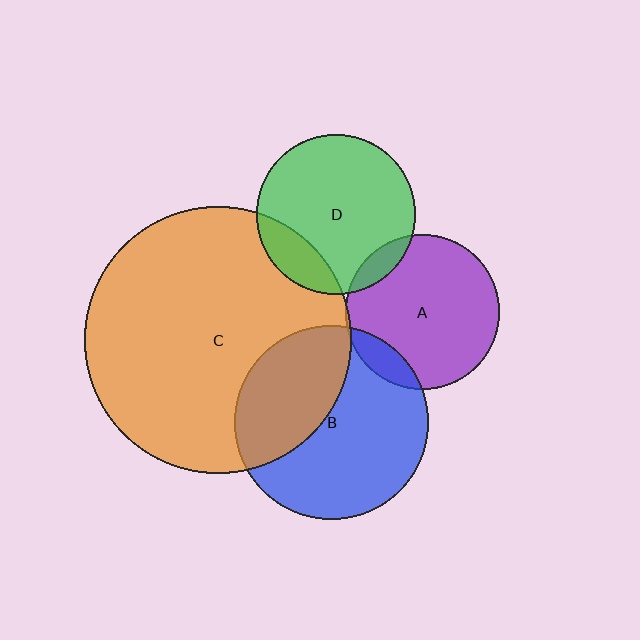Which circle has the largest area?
Circle C (orange).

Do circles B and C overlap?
Yes.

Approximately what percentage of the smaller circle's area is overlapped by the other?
Approximately 40%.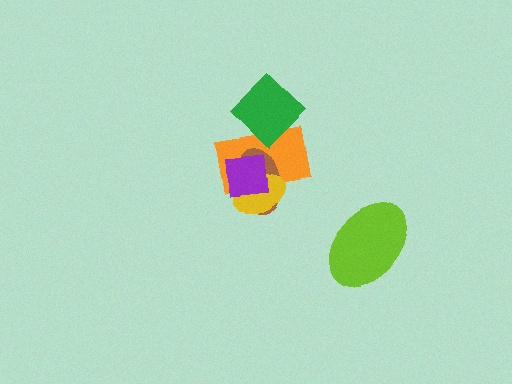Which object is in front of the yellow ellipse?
The purple square is in front of the yellow ellipse.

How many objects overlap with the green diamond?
1 object overlaps with the green diamond.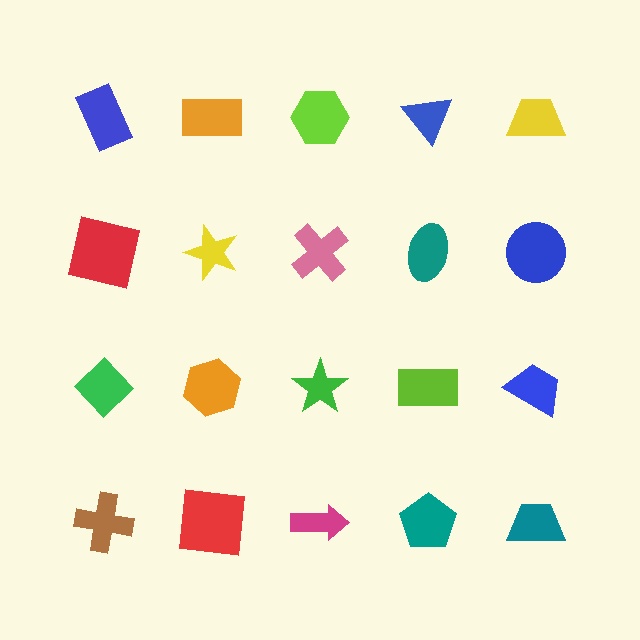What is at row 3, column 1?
A green diamond.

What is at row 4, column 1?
A brown cross.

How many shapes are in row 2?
5 shapes.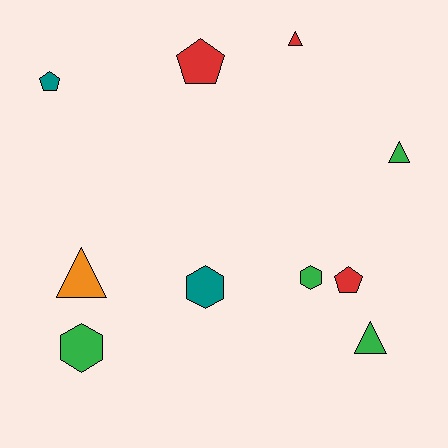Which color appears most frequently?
Green, with 4 objects.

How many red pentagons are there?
There are 2 red pentagons.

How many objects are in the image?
There are 10 objects.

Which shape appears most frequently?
Triangle, with 4 objects.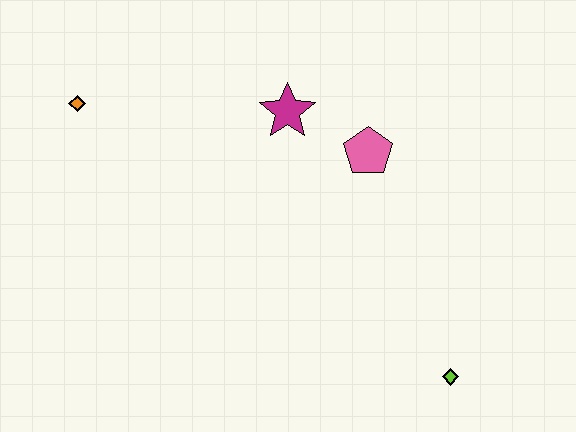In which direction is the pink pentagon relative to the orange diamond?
The pink pentagon is to the right of the orange diamond.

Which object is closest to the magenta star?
The pink pentagon is closest to the magenta star.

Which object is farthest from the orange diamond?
The lime diamond is farthest from the orange diamond.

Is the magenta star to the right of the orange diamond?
Yes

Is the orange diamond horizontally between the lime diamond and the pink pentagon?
No